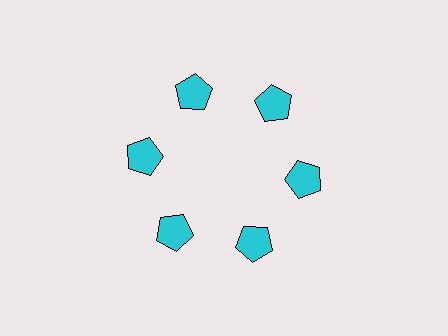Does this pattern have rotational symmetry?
Yes, this pattern has 6-fold rotational symmetry. It looks the same after rotating 60 degrees around the center.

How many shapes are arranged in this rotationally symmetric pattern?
There are 6 shapes, arranged in 6 groups of 1.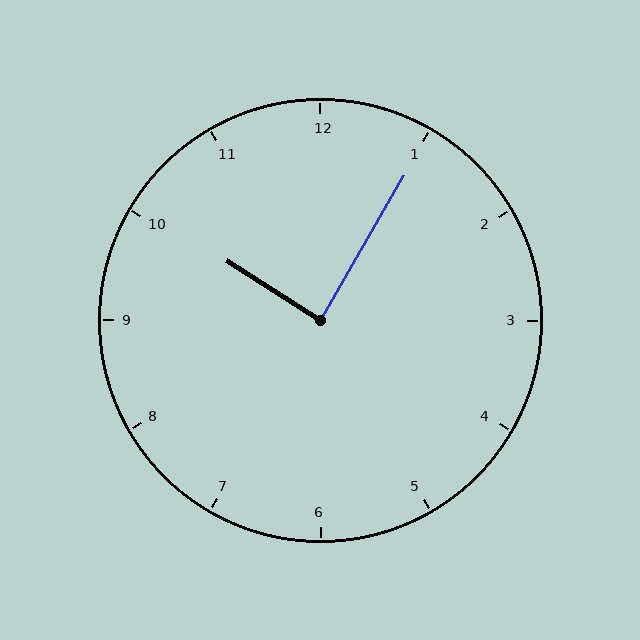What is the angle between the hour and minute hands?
Approximately 88 degrees.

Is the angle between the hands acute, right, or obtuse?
It is right.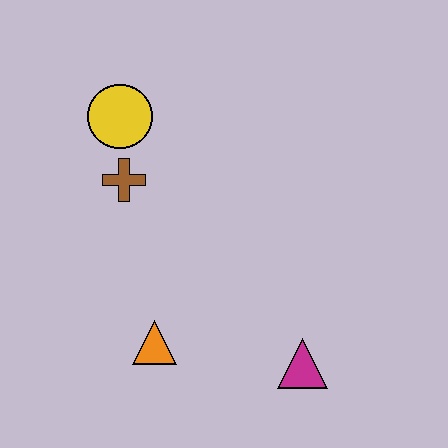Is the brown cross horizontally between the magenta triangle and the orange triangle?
No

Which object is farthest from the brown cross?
The magenta triangle is farthest from the brown cross.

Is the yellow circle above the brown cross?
Yes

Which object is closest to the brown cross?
The yellow circle is closest to the brown cross.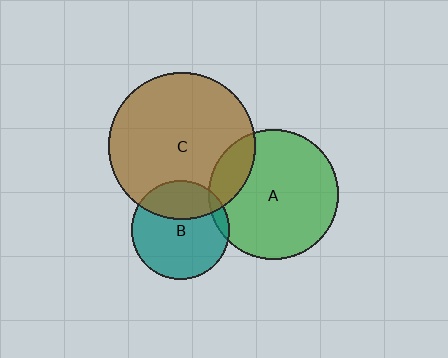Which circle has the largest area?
Circle C (brown).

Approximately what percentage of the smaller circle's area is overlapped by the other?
Approximately 30%.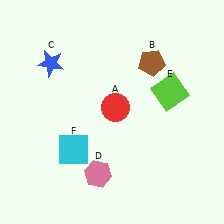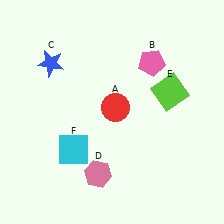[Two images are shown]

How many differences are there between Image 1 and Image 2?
There is 1 difference between the two images.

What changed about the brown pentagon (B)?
In Image 1, B is brown. In Image 2, it changed to pink.